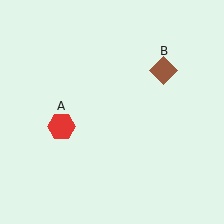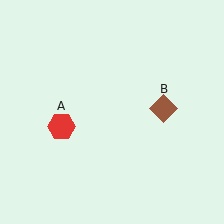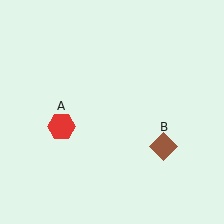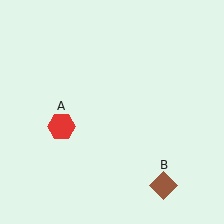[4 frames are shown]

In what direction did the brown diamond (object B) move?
The brown diamond (object B) moved down.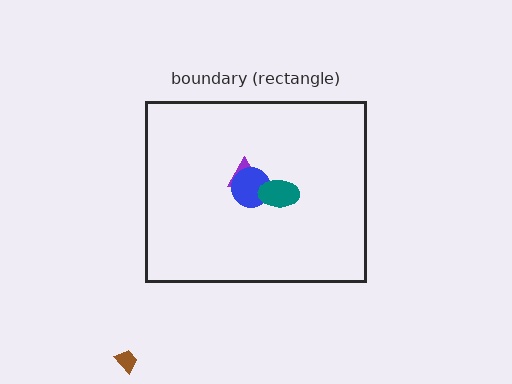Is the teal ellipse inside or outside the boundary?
Inside.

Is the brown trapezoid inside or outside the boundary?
Outside.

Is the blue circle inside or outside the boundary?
Inside.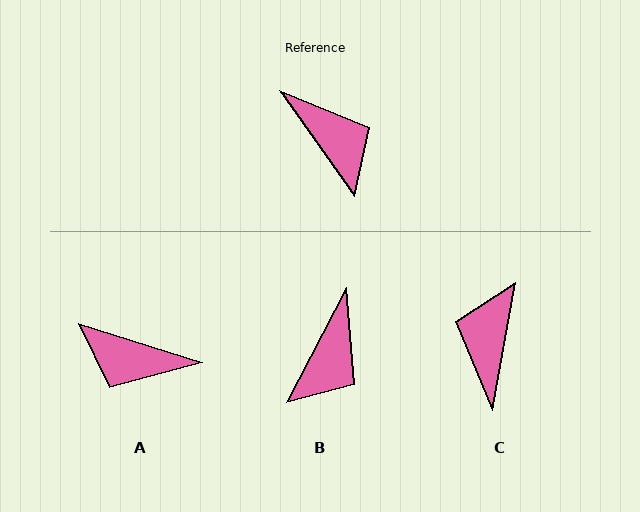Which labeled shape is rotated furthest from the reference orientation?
A, about 143 degrees away.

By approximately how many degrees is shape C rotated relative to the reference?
Approximately 135 degrees counter-clockwise.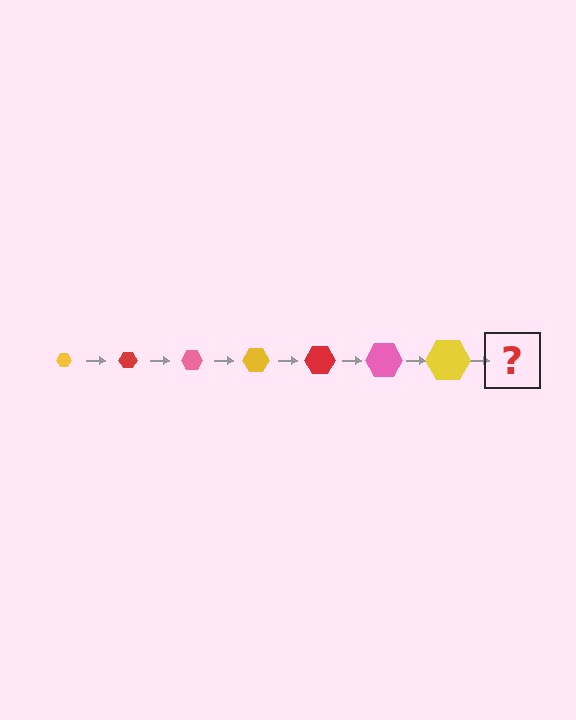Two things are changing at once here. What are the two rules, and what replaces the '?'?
The two rules are that the hexagon grows larger each step and the color cycles through yellow, red, and pink. The '?' should be a red hexagon, larger than the previous one.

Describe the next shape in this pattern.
It should be a red hexagon, larger than the previous one.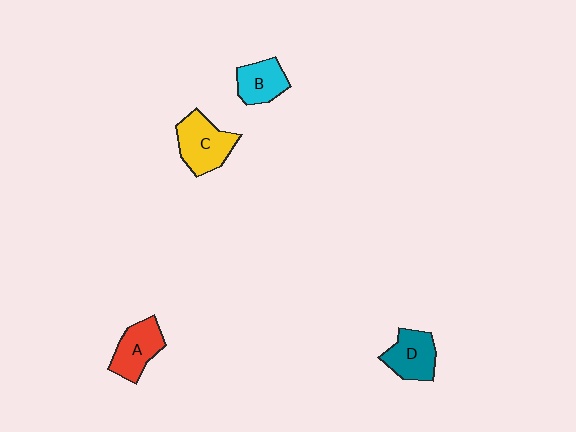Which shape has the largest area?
Shape C (yellow).